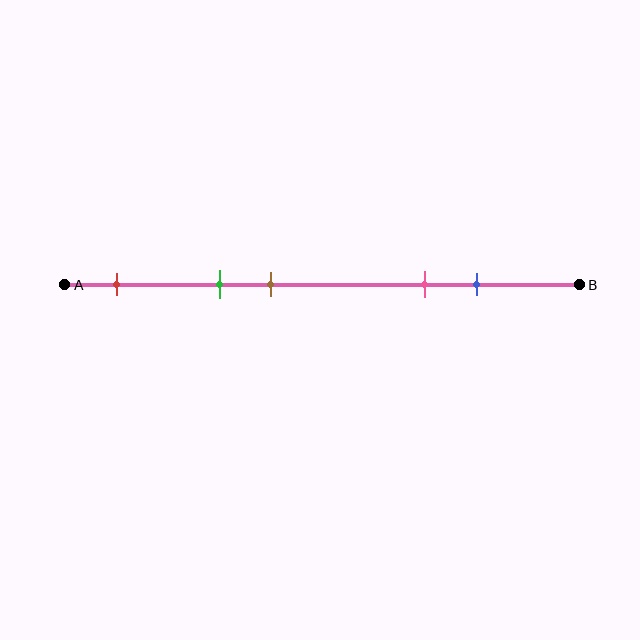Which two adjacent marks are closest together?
The green and brown marks are the closest adjacent pair.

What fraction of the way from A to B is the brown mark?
The brown mark is approximately 40% (0.4) of the way from A to B.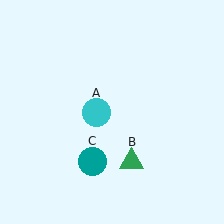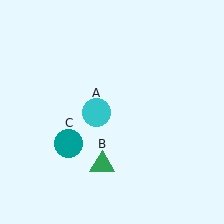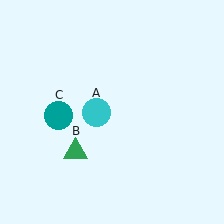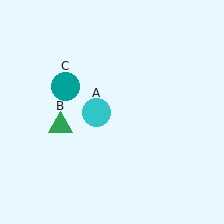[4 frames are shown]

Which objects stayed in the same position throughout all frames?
Cyan circle (object A) remained stationary.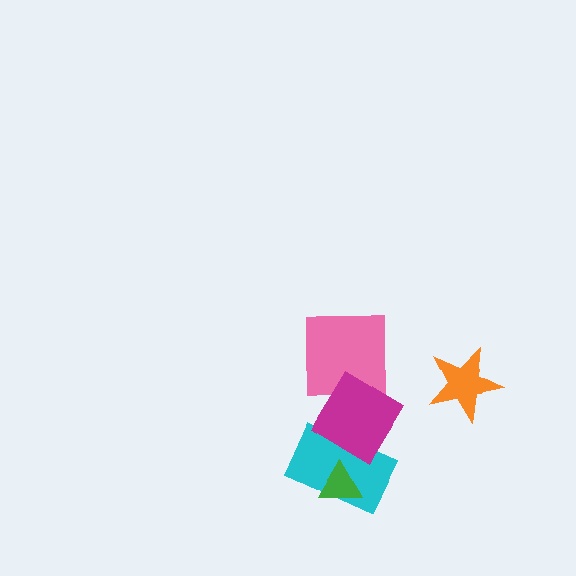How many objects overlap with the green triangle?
1 object overlaps with the green triangle.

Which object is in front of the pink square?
The magenta diamond is in front of the pink square.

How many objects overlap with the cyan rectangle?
2 objects overlap with the cyan rectangle.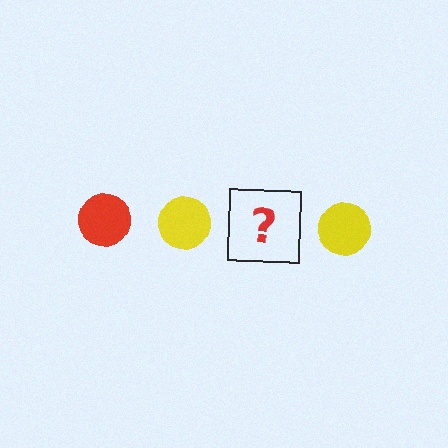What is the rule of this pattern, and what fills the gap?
The rule is that the pattern cycles through red, yellow circles. The gap should be filled with a red circle.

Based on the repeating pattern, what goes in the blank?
The blank should be a red circle.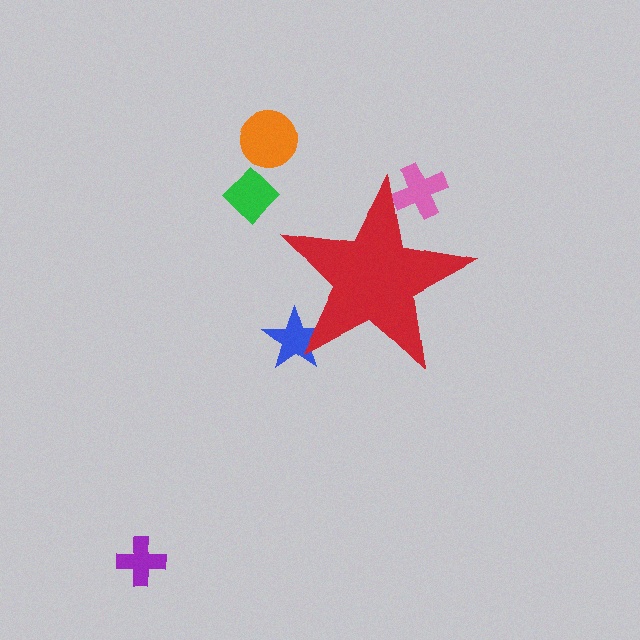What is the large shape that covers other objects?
A red star.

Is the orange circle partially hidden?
No, the orange circle is fully visible.